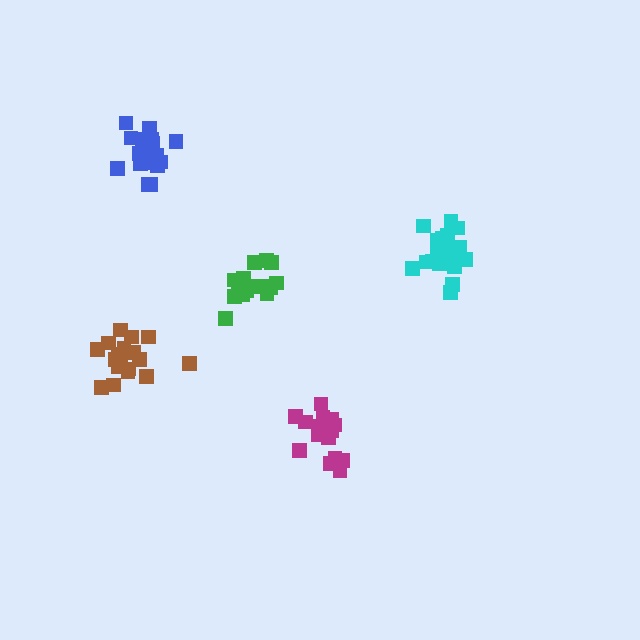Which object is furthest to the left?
The brown cluster is leftmost.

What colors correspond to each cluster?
The clusters are colored: green, cyan, brown, magenta, blue.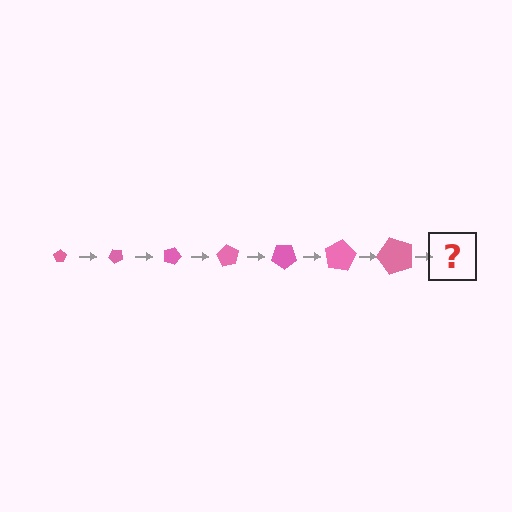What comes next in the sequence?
The next element should be a pentagon, larger than the previous one and rotated 315 degrees from the start.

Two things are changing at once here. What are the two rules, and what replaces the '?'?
The two rules are that the pentagon grows larger each step and it rotates 45 degrees each step. The '?' should be a pentagon, larger than the previous one and rotated 315 degrees from the start.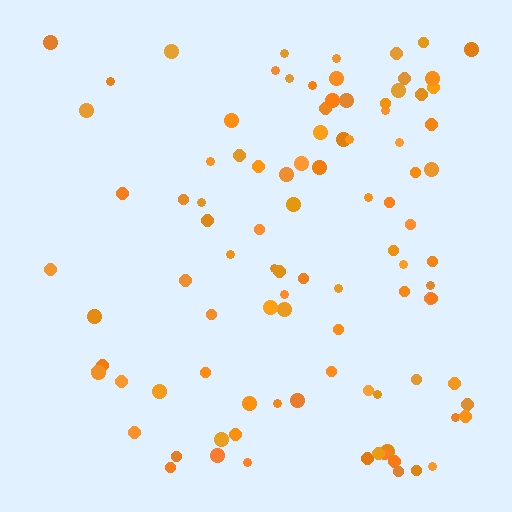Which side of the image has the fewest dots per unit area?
The left.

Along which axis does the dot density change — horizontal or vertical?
Horizontal.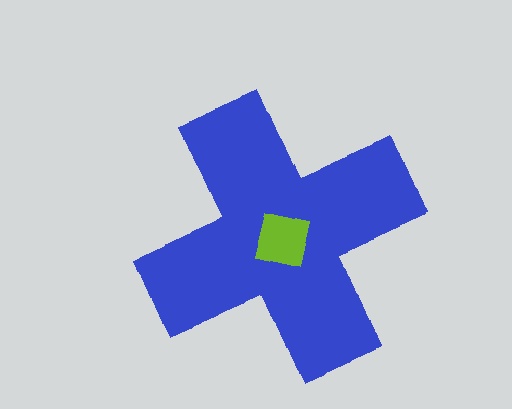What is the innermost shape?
The lime square.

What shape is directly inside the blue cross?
The lime square.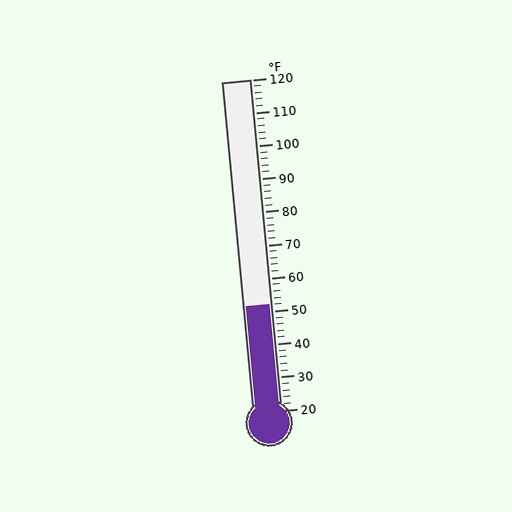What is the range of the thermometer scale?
The thermometer scale ranges from 20°F to 120°F.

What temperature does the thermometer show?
The thermometer shows approximately 52°F.